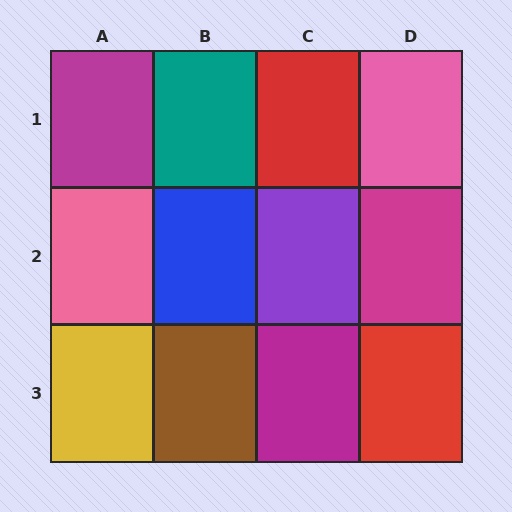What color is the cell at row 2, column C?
Purple.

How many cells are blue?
1 cell is blue.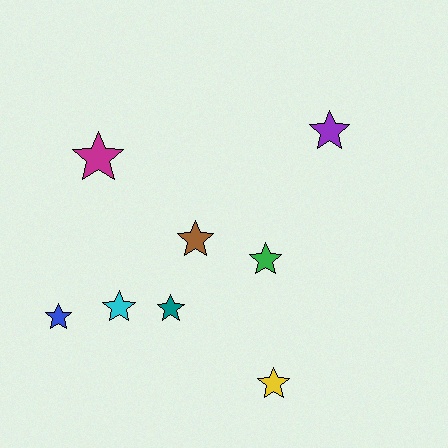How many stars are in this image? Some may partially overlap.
There are 8 stars.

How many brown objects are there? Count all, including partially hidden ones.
There is 1 brown object.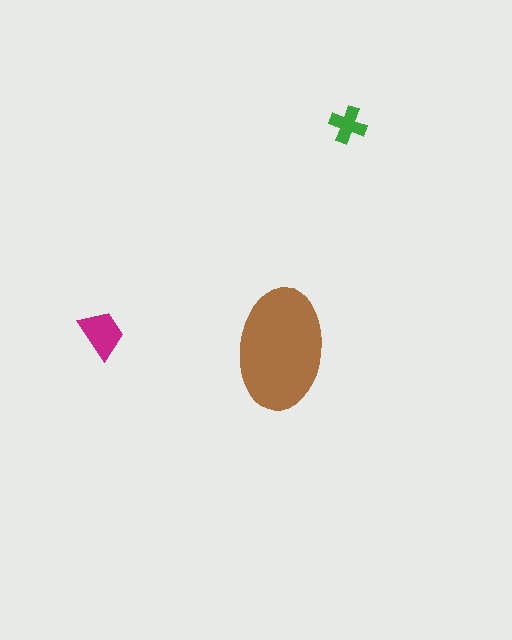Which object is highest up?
The green cross is topmost.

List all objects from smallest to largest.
The green cross, the magenta trapezoid, the brown ellipse.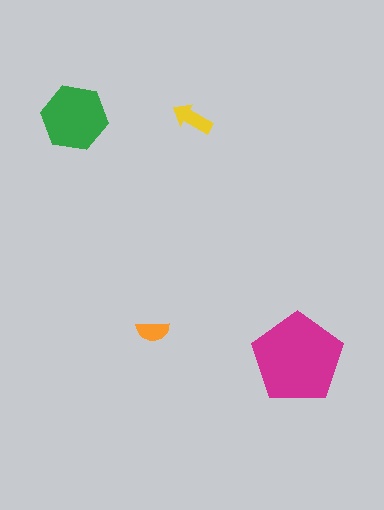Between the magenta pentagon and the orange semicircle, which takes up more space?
The magenta pentagon.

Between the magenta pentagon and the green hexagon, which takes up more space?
The magenta pentagon.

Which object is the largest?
The magenta pentagon.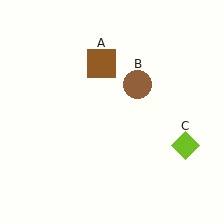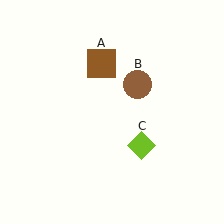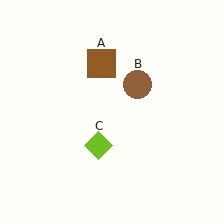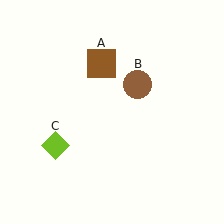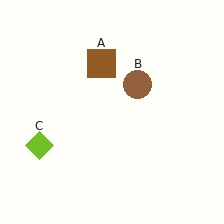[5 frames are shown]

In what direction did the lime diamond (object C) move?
The lime diamond (object C) moved left.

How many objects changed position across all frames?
1 object changed position: lime diamond (object C).